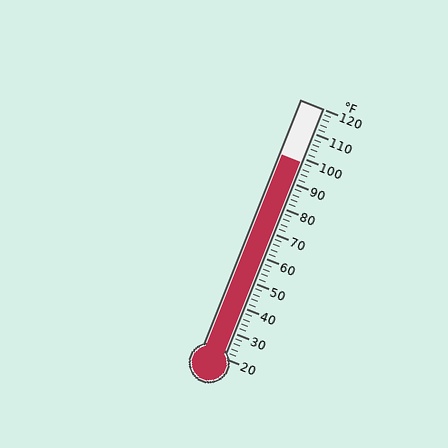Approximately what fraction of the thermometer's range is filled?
The thermometer is filled to approximately 80% of its range.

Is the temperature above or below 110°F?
The temperature is below 110°F.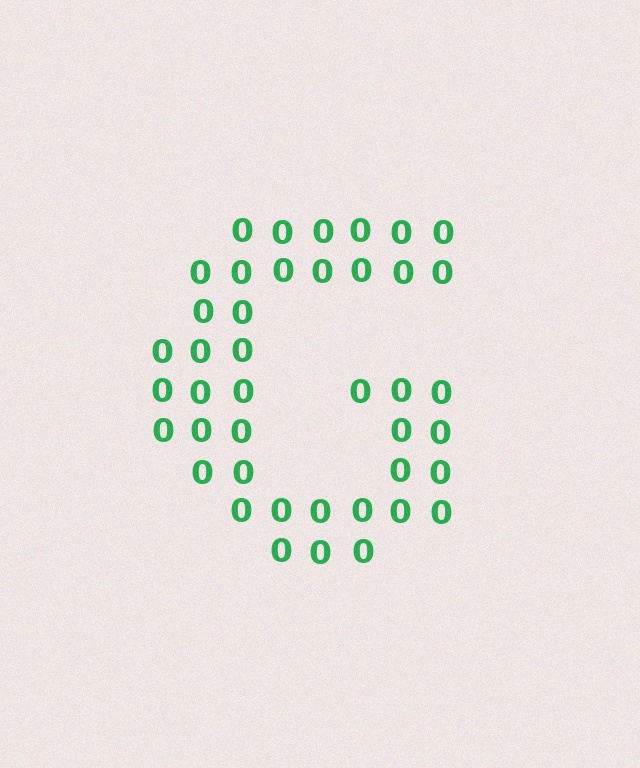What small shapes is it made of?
It is made of small digit 0's.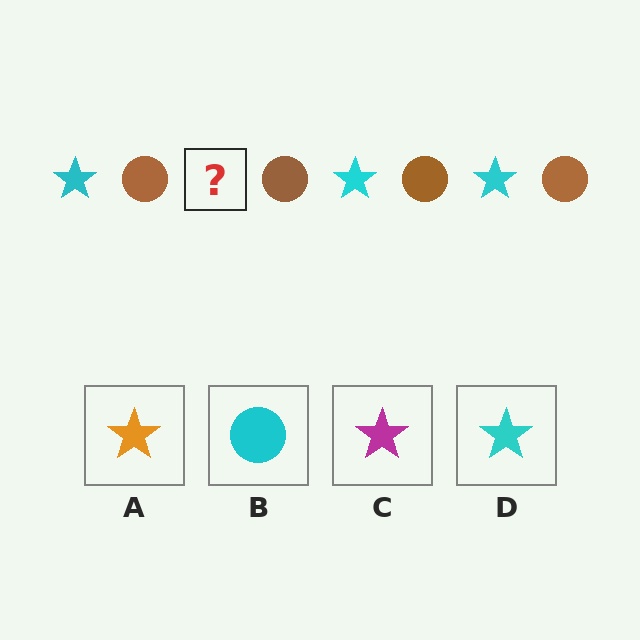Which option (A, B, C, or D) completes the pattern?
D.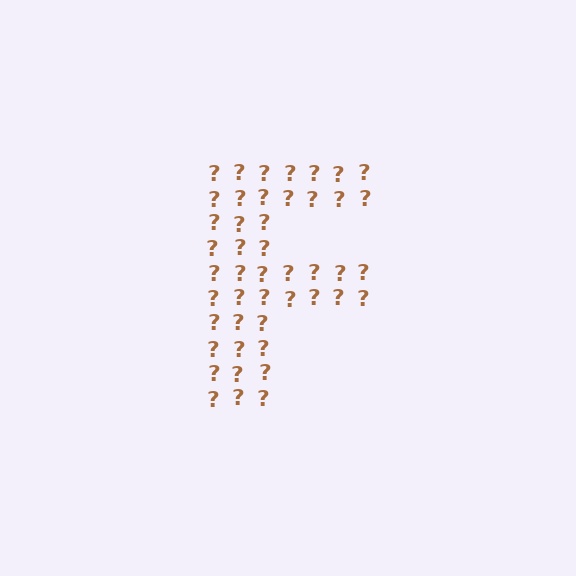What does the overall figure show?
The overall figure shows the letter F.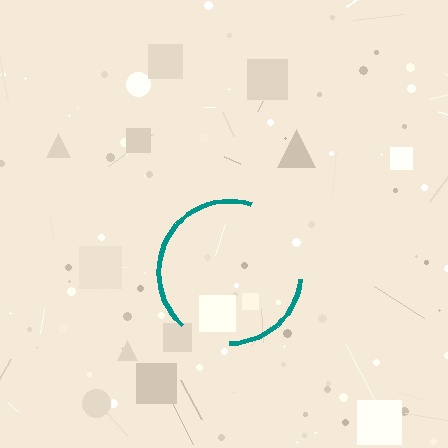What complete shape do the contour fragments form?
The contour fragments form a circle.